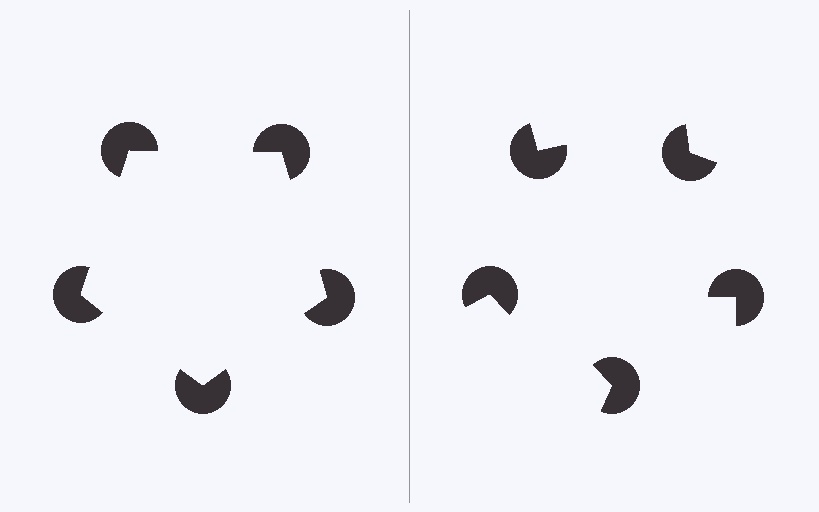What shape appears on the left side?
An illusory pentagon.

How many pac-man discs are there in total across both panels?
10 — 5 on each side.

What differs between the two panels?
The pac-man discs are positioned identically on both sides; only the wedge orientations differ. On the left they align to a pentagon; on the right they are misaligned.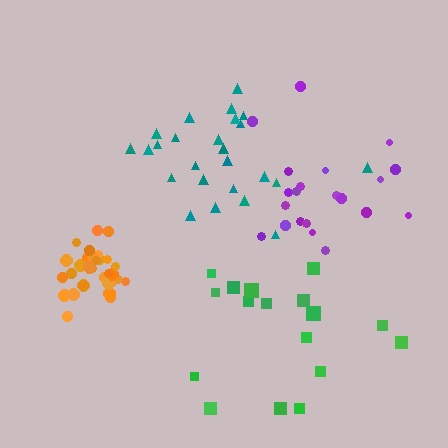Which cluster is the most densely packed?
Orange.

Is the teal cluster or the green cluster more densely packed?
Teal.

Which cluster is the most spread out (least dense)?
Green.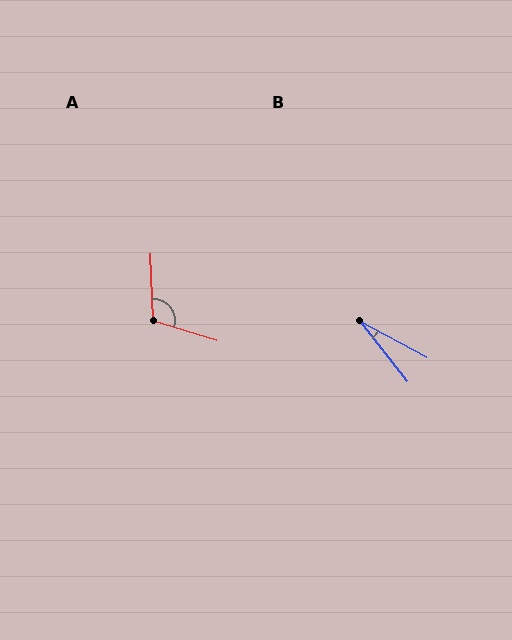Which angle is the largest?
A, at approximately 109 degrees.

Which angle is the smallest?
B, at approximately 24 degrees.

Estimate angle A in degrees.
Approximately 109 degrees.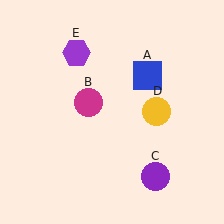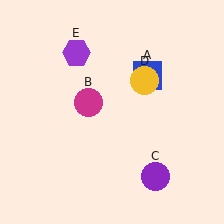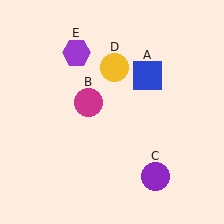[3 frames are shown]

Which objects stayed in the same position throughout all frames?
Blue square (object A) and magenta circle (object B) and purple circle (object C) and purple hexagon (object E) remained stationary.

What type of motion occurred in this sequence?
The yellow circle (object D) rotated counterclockwise around the center of the scene.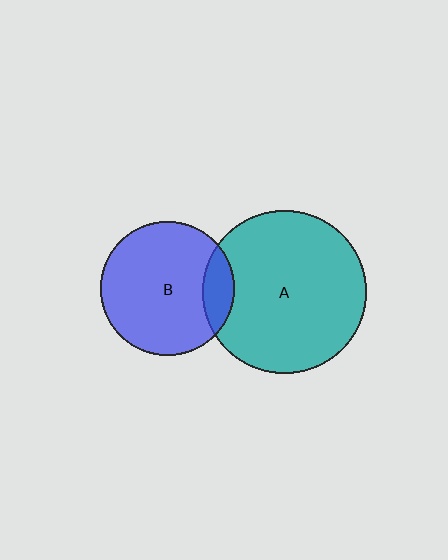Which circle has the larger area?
Circle A (teal).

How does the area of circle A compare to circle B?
Approximately 1.5 times.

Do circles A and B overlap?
Yes.